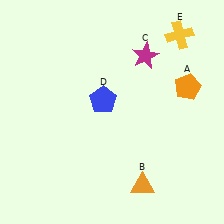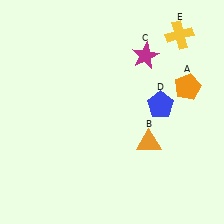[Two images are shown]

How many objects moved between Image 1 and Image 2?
2 objects moved between the two images.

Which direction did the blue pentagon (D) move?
The blue pentagon (D) moved right.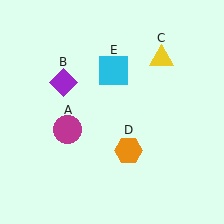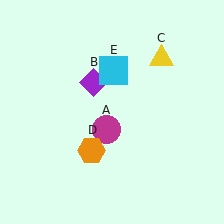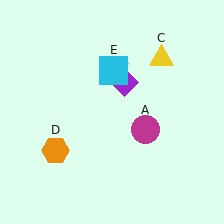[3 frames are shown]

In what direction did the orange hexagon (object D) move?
The orange hexagon (object D) moved left.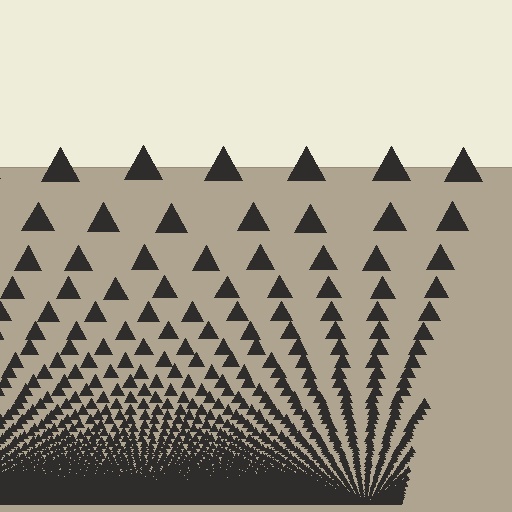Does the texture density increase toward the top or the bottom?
Density increases toward the bottom.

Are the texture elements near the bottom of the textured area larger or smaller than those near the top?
Smaller. The gradient is inverted — elements near the bottom are smaller and denser.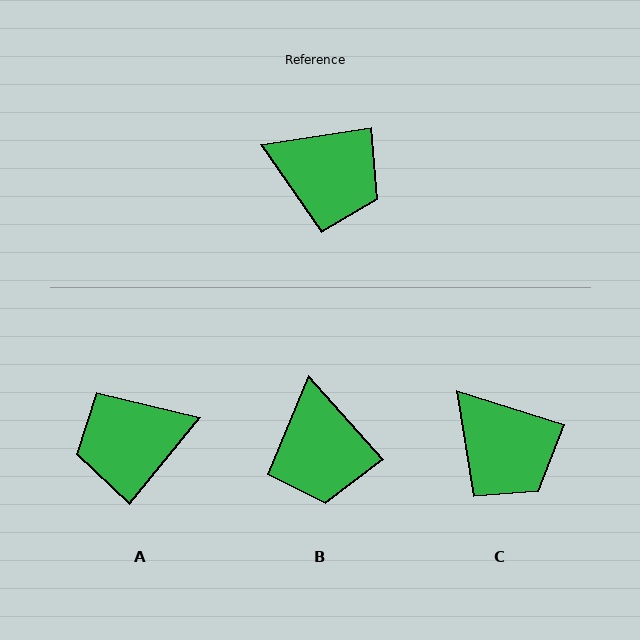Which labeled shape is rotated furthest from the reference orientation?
A, about 138 degrees away.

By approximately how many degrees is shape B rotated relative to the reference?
Approximately 57 degrees clockwise.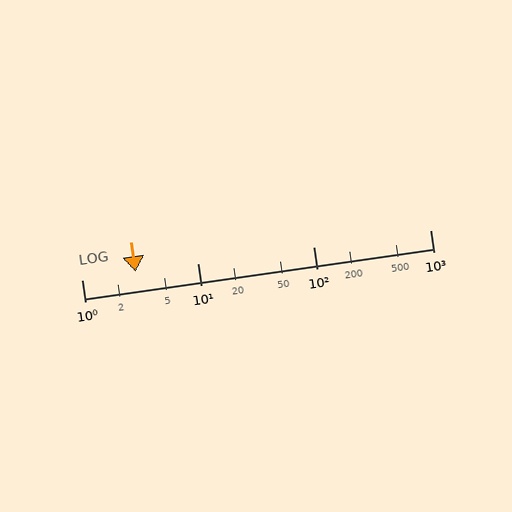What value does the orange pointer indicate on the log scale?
The pointer indicates approximately 2.9.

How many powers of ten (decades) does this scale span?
The scale spans 3 decades, from 1 to 1000.